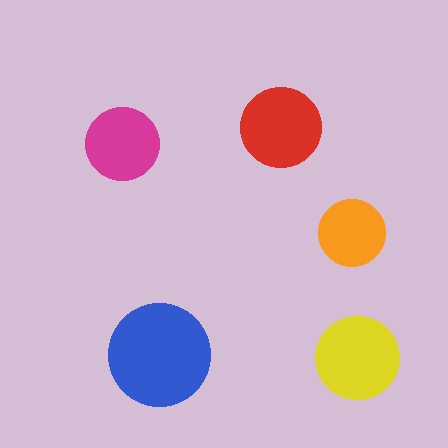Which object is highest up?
The red circle is topmost.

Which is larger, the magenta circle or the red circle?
The red one.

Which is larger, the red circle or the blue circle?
The blue one.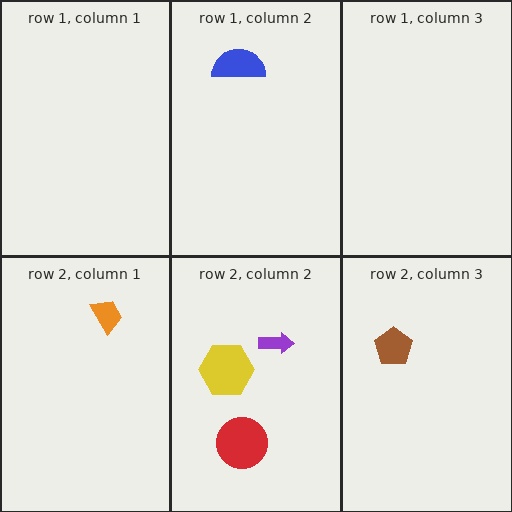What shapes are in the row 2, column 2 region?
The red circle, the purple arrow, the yellow hexagon.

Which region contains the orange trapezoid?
The row 2, column 1 region.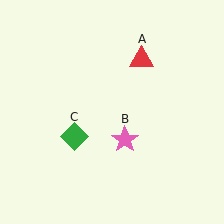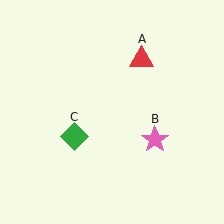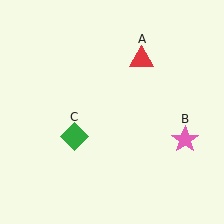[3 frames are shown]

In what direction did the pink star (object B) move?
The pink star (object B) moved right.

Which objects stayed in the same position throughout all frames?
Red triangle (object A) and green diamond (object C) remained stationary.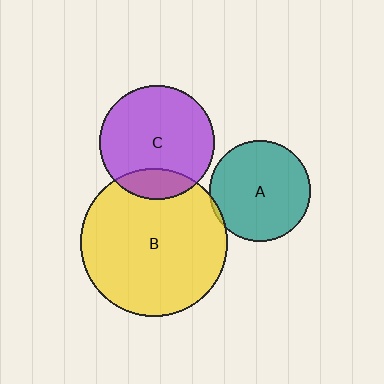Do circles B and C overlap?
Yes.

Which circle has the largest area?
Circle B (yellow).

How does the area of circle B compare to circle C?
Approximately 1.7 times.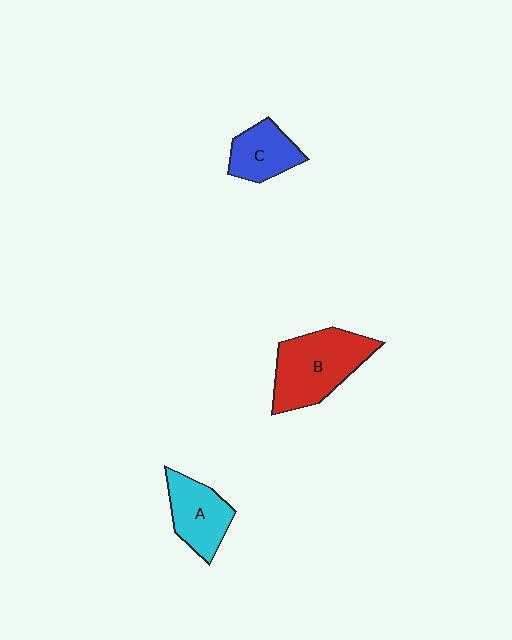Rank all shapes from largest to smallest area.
From largest to smallest: B (red), A (cyan), C (blue).